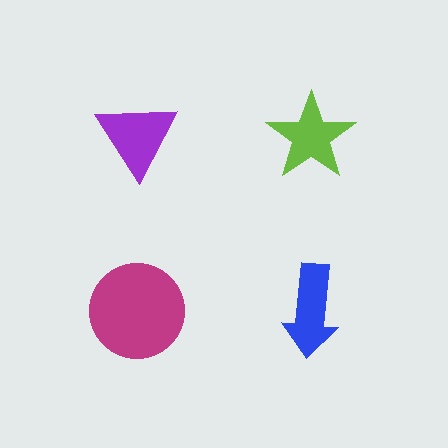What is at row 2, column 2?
A blue arrow.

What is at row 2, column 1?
A magenta circle.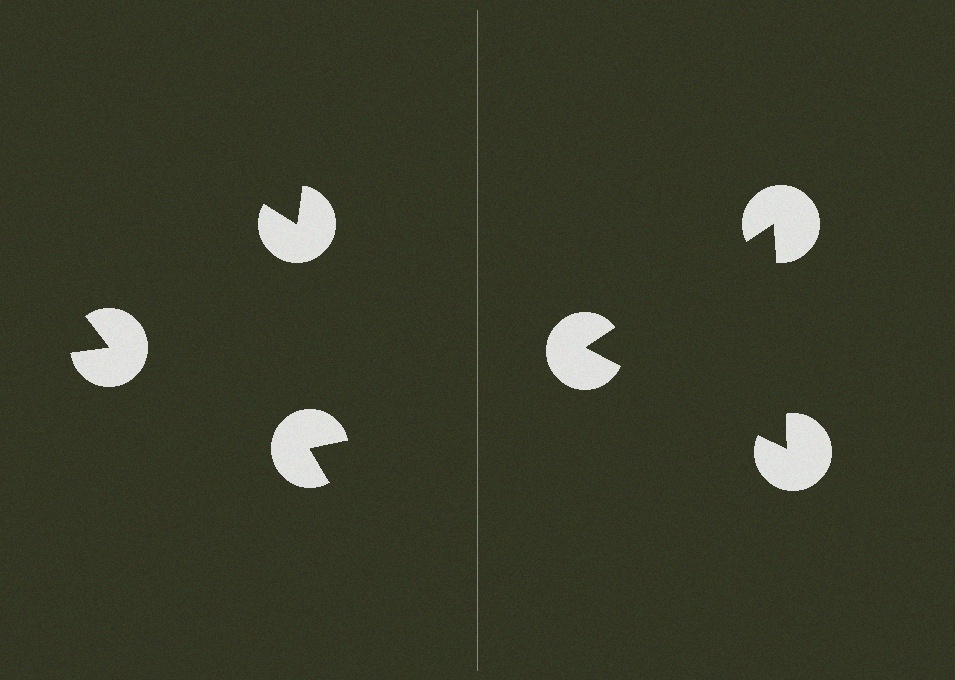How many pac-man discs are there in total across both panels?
6 — 3 on each side.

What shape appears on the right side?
An illusory triangle.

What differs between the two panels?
The pac-man discs are positioned identically on both sides; only the wedge orientations differ. On the right they align to a triangle; on the left they are misaligned.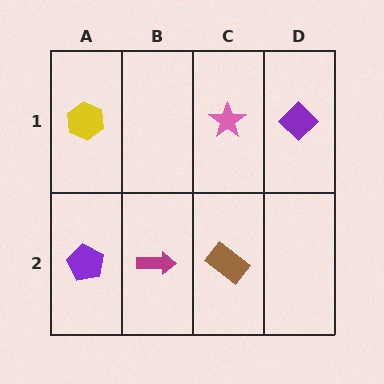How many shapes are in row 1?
3 shapes.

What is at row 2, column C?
A brown rectangle.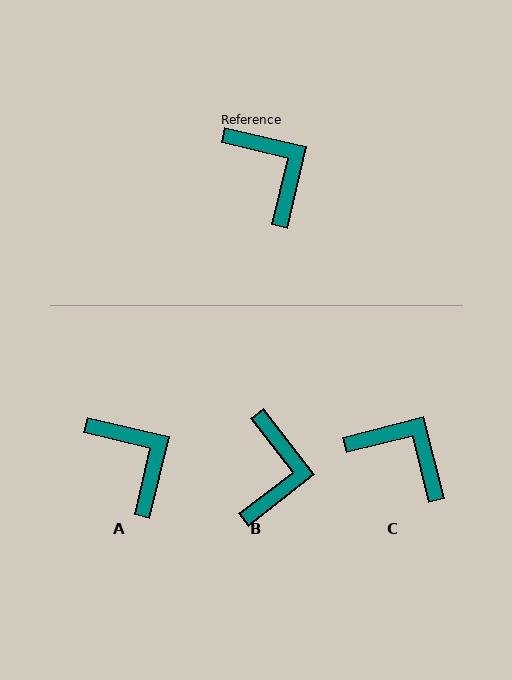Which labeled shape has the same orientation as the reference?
A.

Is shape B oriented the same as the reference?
No, it is off by about 39 degrees.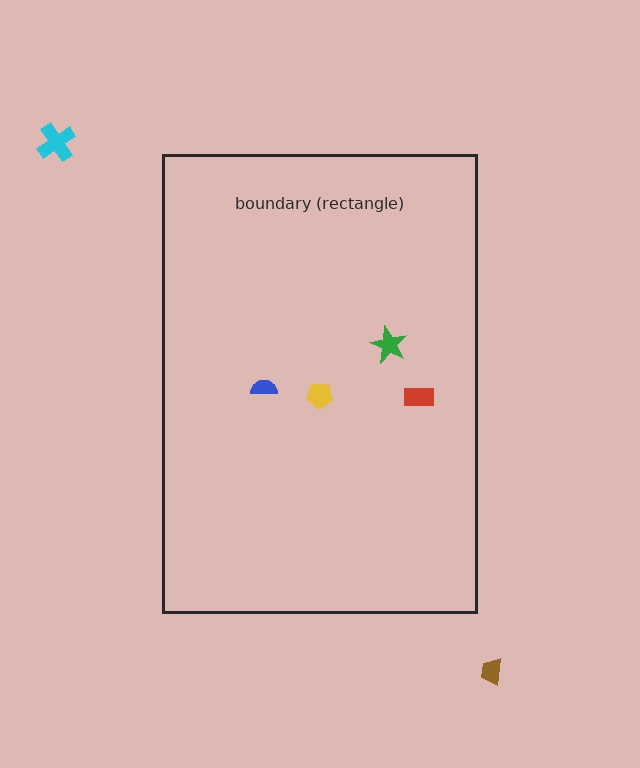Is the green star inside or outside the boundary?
Inside.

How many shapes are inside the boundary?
4 inside, 2 outside.